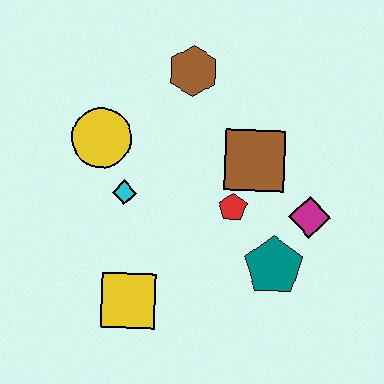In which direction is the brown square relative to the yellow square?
The brown square is above the yellow square.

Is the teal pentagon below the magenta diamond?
Yes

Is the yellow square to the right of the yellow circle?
Yes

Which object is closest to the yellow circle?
The cyan diamond is closest to the yellow circle.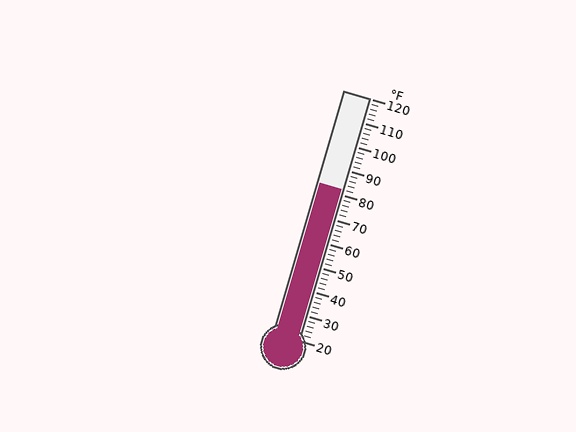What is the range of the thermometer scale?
The thermometer scale ranges from 20°F to 120°F.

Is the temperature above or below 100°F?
The temperature is below 100°F.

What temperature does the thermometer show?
The thermometer shows approximately 82°F.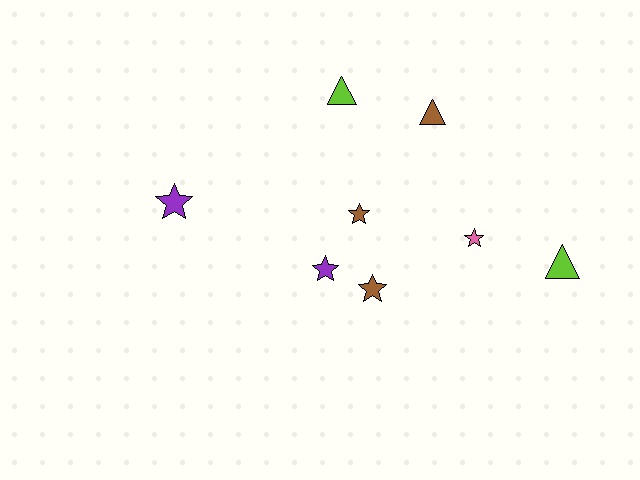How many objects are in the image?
There are 8 objects.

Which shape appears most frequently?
Star, with 5 objects.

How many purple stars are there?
There are 2 purple stars.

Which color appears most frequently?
Brown, with 3 objects.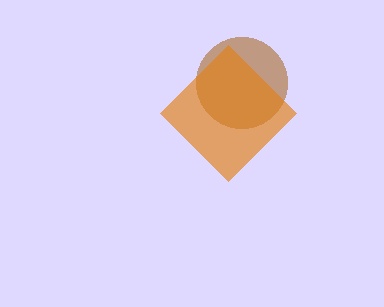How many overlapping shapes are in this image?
There are 2 overlapping shapes in the image.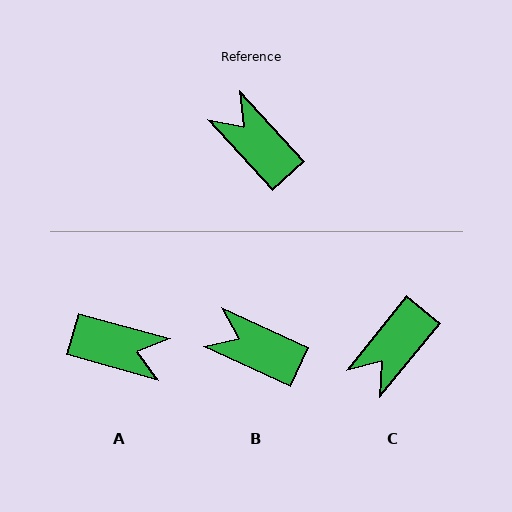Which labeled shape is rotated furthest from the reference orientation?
A, about 148 degrees away.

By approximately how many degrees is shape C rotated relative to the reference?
Approximately 99 degrees counter-clockwise.